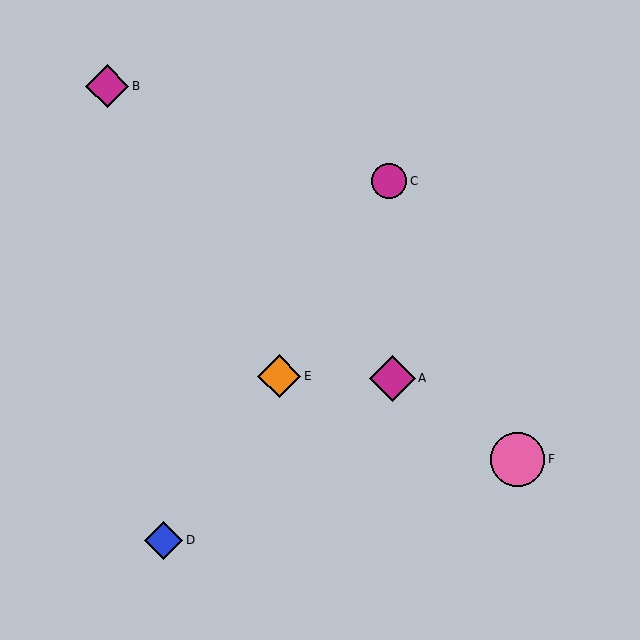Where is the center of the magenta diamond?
The center of the magenta diamond is at (392, 378).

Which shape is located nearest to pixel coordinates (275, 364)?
The orange diamond (labeled E) at (279, 376) is nearest to that location.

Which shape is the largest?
The pink circle (labeled F) is the largest.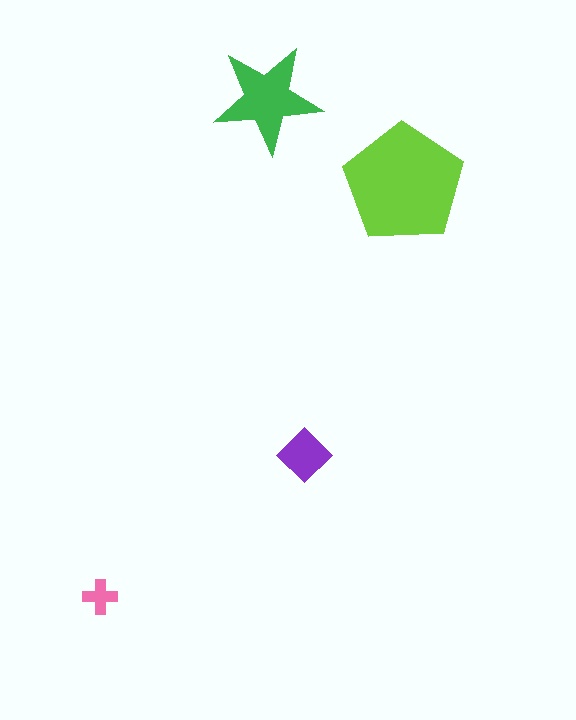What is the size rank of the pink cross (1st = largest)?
4th.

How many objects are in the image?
There are 4 objects in the image.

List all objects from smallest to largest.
The pink cross, the purple diamond, the green star, the lime pentagon.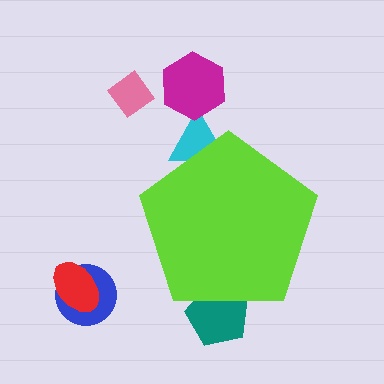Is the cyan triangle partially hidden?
Yes, the cyan triangle is partially hidden behind the lime pentagon.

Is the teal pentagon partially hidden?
Yes, the teal pentagon is partially hidden behind the lime pentagon.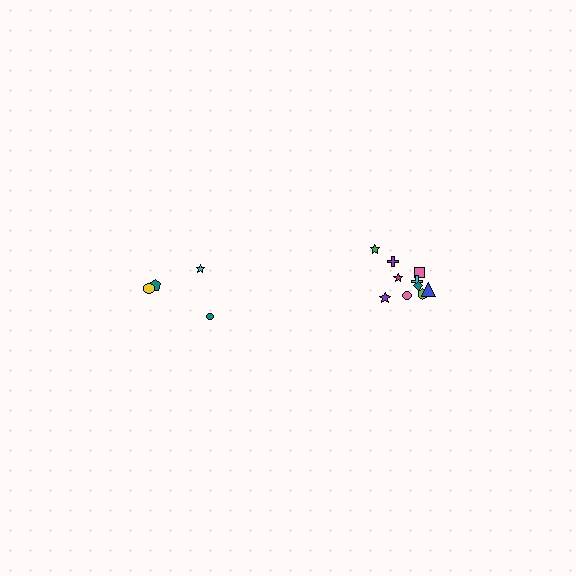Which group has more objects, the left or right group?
The right group.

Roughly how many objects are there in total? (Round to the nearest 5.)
Roughly 15 objects in total.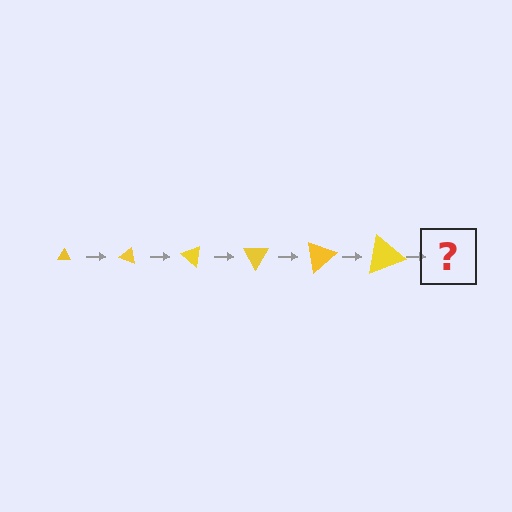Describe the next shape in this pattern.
It should be a triangle, larger than the previous one and rotated 120 degrees from the start.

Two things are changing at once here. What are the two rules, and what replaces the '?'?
The two rules are that the triangle grows larger each step and it rotates 20 degrees each step. The '?' should be a triangle, larger than the previous one and rotated 120 degrees from the start.